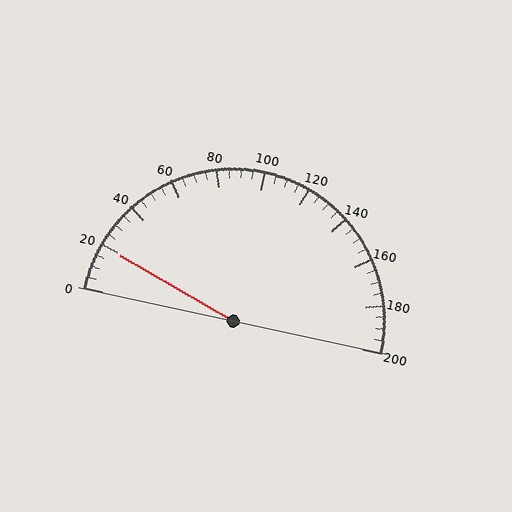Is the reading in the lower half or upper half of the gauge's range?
The reading is in the lower half of the range (0 to 200).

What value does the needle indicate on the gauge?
The needle indicates approximately 20.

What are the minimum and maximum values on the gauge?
The gauge ranges from 0 to 200.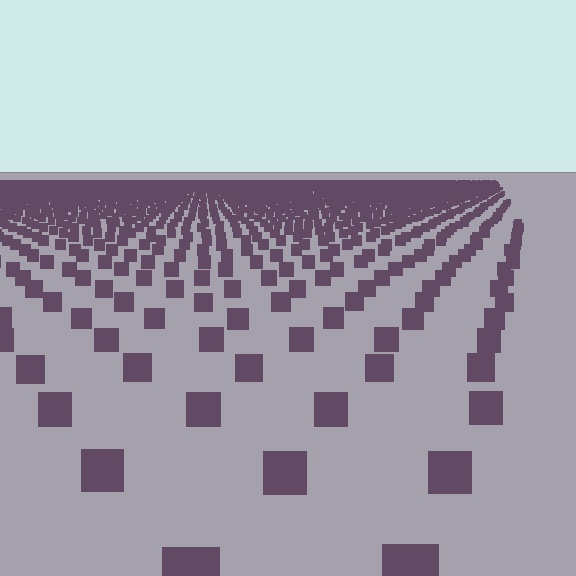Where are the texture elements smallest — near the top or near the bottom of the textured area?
Near the top.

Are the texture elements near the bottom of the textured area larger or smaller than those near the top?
Larger. Near the bottom, elements are closer to the viewer and appear at a bigger on-screen size.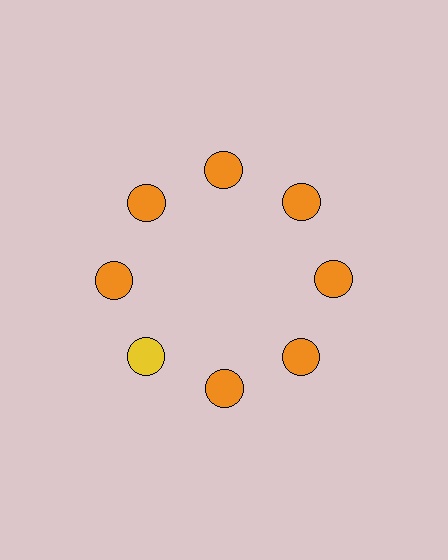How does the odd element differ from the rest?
It has a different color: yellow instead of orange.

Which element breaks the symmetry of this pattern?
The yellow circle at roughly the 8 o'clock position breaks the symmetry. All other shapes are orange circles.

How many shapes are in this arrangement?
There are 8 shapes arranged in a ring pattern.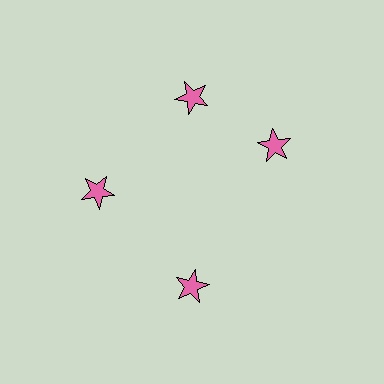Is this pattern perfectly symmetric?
No. The 4 pink stars are arranged in a ring, but one element near the 3 o'clock position is rotated out of alignment along the ring, breaking the 4-fold rotational symmetry.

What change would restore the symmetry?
The symmetry would be restored by rotating it back into even spacing with its neighbors so that all 4 stars sit at equal angles and equal distance from the center.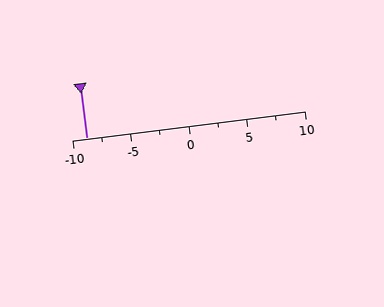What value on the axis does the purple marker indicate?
The marker indicates approximately -8.8.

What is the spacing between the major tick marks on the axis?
The major ticks are spaced 5 apart.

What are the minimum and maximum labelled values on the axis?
The axis runs from -10 to 10.